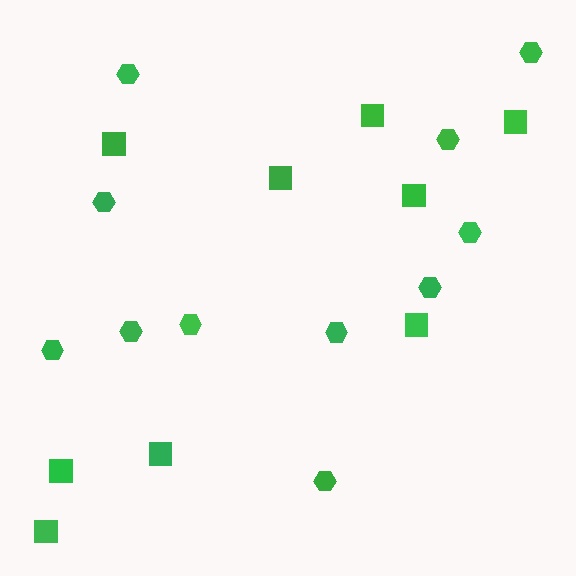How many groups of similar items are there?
There are 2 groups: one group of squares (9) and one group of hexagons (11).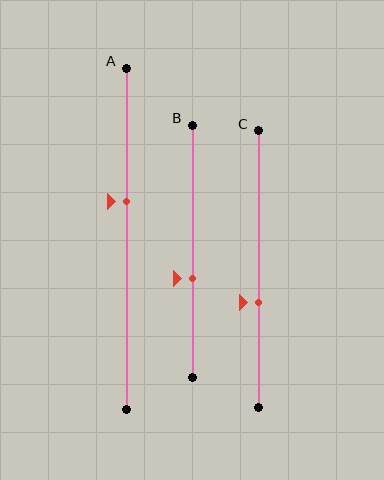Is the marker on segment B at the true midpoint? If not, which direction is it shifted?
No, the marker on segment B is shifted downward by about 11% of the segment length.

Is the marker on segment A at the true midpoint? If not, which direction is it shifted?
No, the marker on segment A is shifted upward by about 11% of the segment length.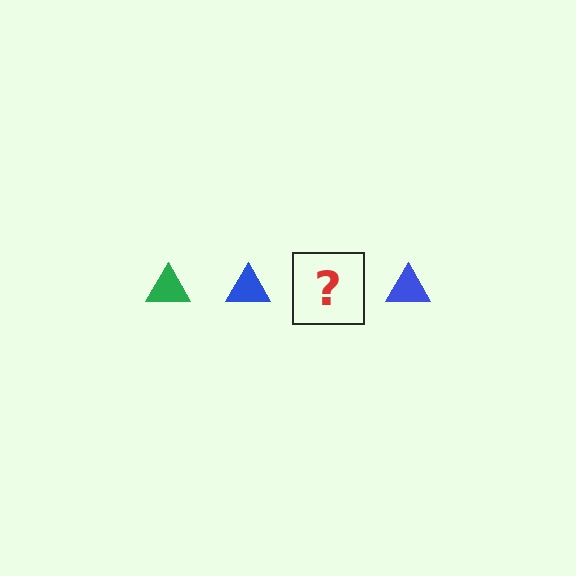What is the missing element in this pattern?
The missing element is a green triangle.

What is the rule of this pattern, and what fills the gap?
The rule is that the pattern cycles through green, blue triangles. The gap should be filled with a green triangle.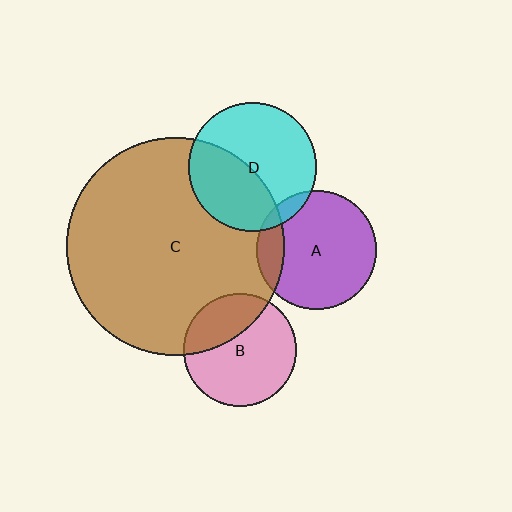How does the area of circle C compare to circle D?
Approximately 2.8 times.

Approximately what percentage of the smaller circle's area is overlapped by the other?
Approximately 40%.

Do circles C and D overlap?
Yes.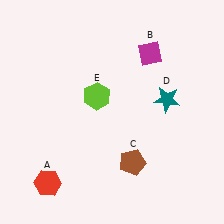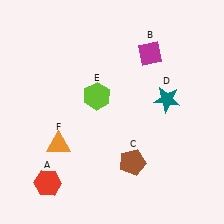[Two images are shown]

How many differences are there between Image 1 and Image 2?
There is 1 difference between the two images.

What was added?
An orange triangle (F) was added in Image 2.